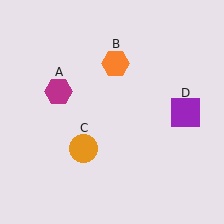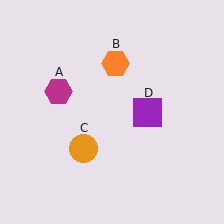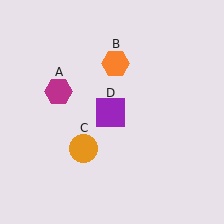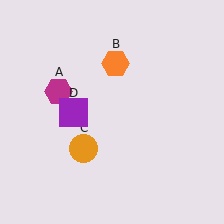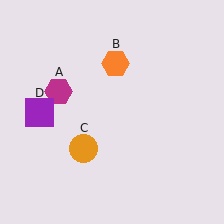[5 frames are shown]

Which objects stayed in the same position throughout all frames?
Magenta hexagon (object A) and orange hexagon (object B) and orange circle (object C) remained stationary.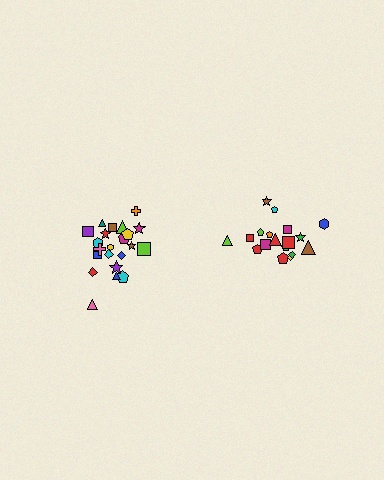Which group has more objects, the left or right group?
The left group.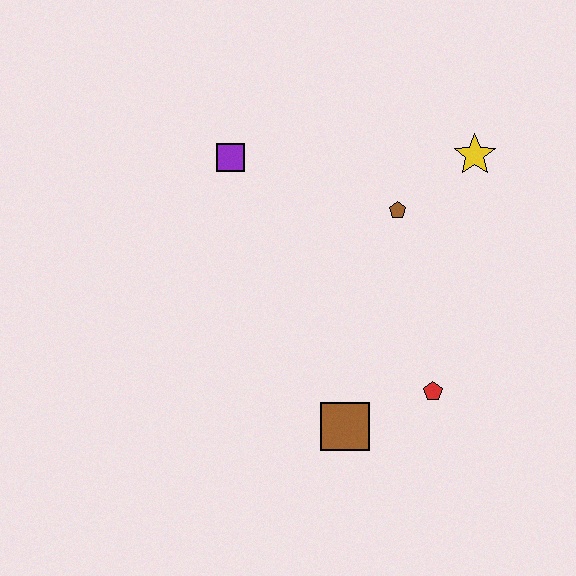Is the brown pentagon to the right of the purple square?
Yes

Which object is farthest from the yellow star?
The brown square is farthest from the yellow star.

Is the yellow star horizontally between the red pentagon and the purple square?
No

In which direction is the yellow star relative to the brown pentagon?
The yellow star is to the right of the brown pentagon.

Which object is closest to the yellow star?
The brown pentagon is closest to the yellow star.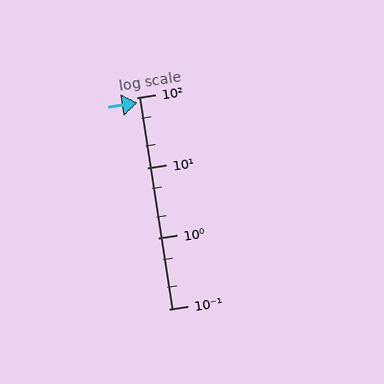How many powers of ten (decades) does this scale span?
The scale spans 3 decades, from 0.1 to 100.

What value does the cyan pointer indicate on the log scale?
The pointer indicates approximately 83.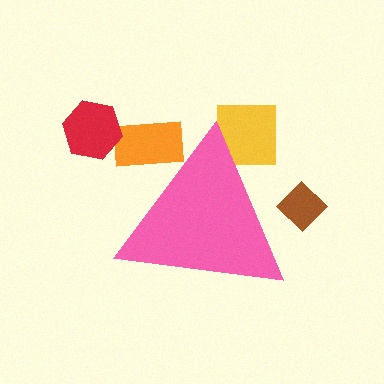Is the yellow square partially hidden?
Yes, the yellow square is partially hidden behind the pink triangle.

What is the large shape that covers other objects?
A pink triangle.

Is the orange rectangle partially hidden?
Yes, the orange rectangle is partially hidden behind the pink triangle.